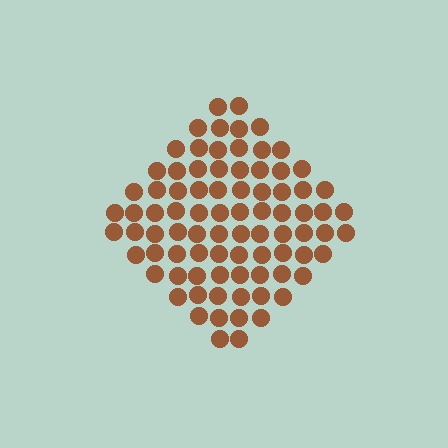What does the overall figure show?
The overall figure shows a diamond.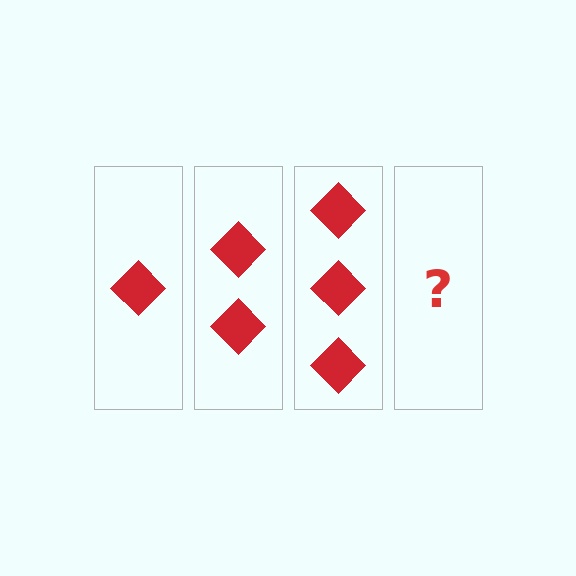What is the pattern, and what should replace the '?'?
The pattern is that each step adds one more diamond. The '?' should be 4 diamonds.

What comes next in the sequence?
The next element should be 4 diamonds.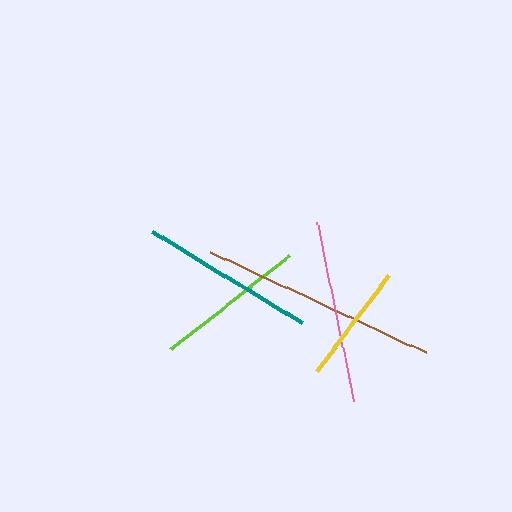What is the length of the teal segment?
The teal segment is approximately 176 pixels long.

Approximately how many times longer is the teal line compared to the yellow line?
The teal line is approximately 1.5 times the length of the yellow line.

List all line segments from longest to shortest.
From longest to shortest: brown, pink, teal, lime, yellow.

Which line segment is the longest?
The brown line is the longest at approximately 238 pixels.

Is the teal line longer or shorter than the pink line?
The pink line is longer than the teal line.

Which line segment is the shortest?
The yellow line is the shortest at approximately 120 pixels.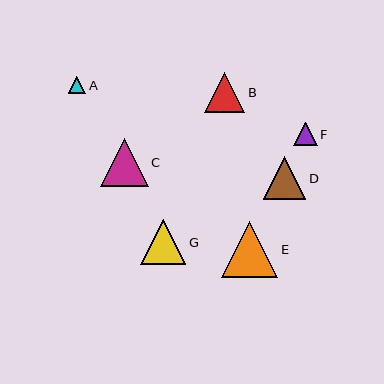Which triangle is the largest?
Triangle E is the largest with a size of approximately 56 pixels.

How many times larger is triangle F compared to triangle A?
Triangle F is approximately 1.4 times the size of triangle A.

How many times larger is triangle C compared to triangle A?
Triangle C is approximately 2.7 times the size of triangle A.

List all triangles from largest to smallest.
From largest to smallest: E, C, G, D, B, F, A.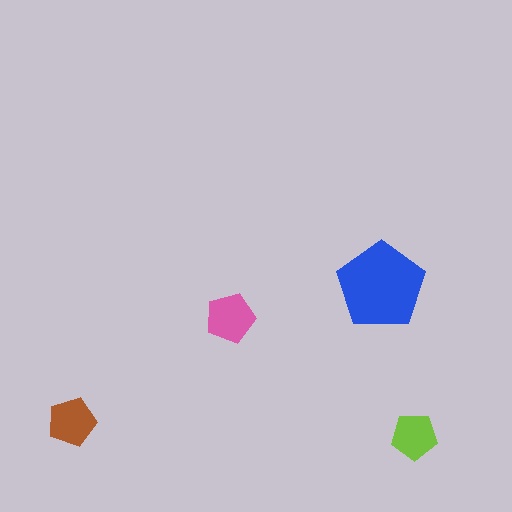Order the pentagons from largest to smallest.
the blue one, the pink one, the brown one, the lime one.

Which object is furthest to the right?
The lime pentagon is rightmost.